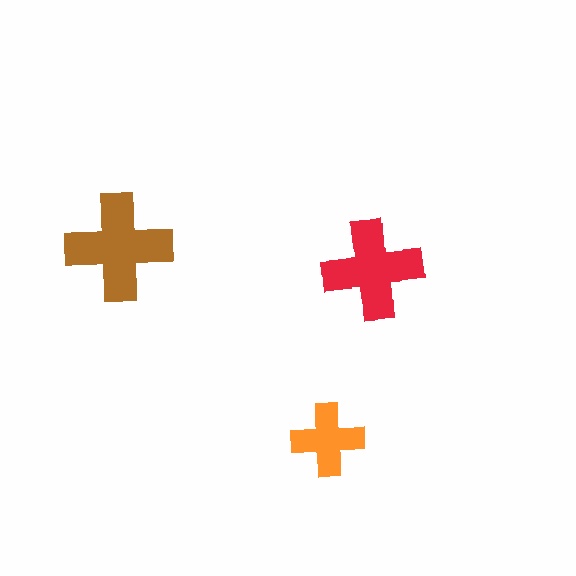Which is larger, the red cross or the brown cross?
The brown one.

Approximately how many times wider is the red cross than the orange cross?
About 1.5 times wider.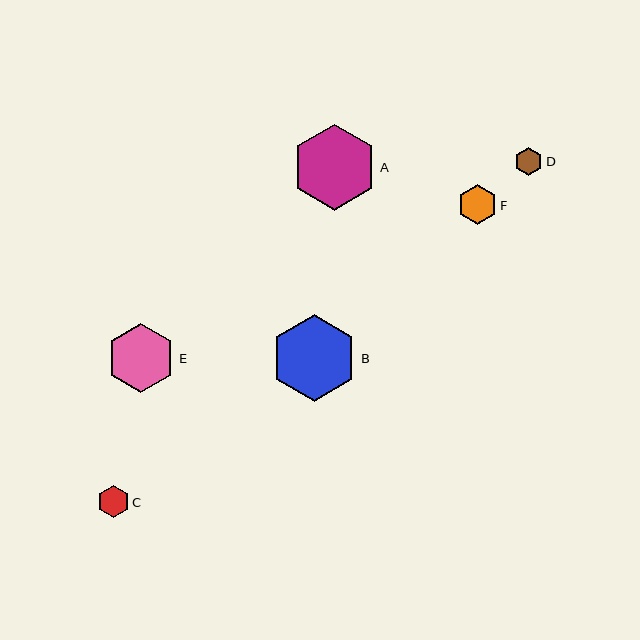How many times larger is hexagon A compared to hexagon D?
Hexagon A is approximately 3.0 times the size of hexagon D.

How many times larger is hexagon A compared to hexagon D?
Hexagon A is approximately 3.0 times the size of hexagon D.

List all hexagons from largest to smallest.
From largest to smallest: B, A, E, F, C, D.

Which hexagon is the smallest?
Hexagon D is the smallest with a size of approximately 29 pixels.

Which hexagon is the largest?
Hexagon B is the largest with a size of approximately 86 pixels.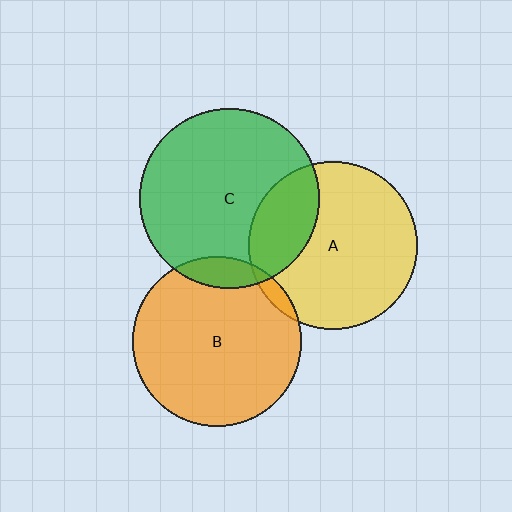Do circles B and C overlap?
Yes.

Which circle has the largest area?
Circle C (green).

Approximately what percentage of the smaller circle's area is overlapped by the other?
Approximately 10%.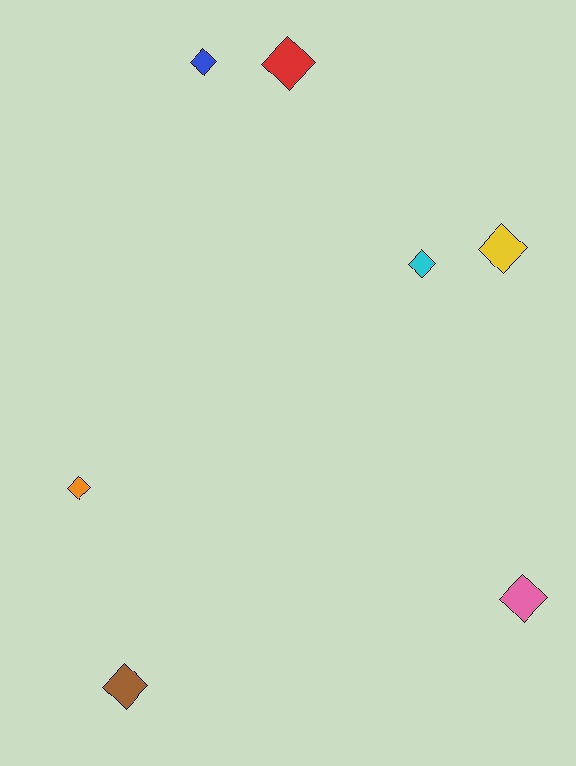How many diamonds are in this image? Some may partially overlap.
There are 7 diamonds.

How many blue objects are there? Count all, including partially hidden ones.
There is 1 blue object.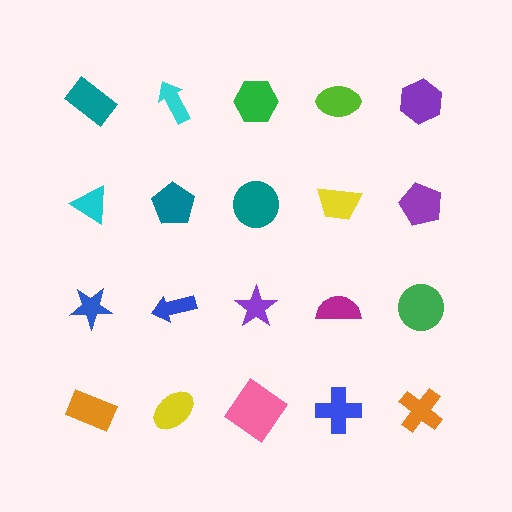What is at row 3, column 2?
A blue arrow.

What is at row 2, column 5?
A purple pentagon.